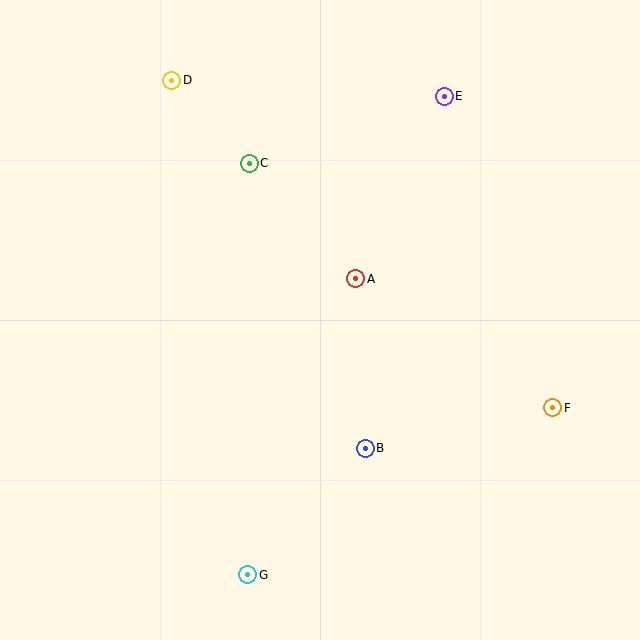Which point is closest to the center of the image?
Point A at (356, 279) is closest to the center.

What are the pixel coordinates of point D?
Point D is at (172, 80).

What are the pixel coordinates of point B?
Point B is at (365, 448).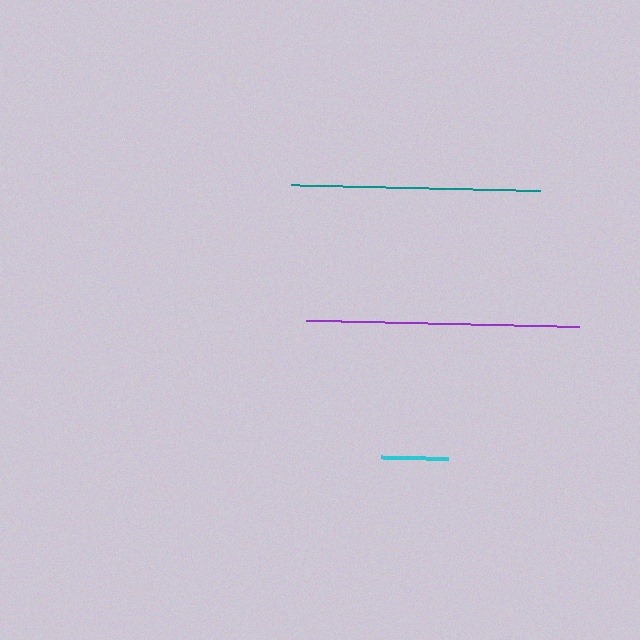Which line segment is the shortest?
The cyan line is the shortest at approximately 67 pixels.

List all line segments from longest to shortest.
From longest to shortest: purple, teal, cyan.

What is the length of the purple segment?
The purple segment is approximately 274 pixels long.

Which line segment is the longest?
The purple line is the longest at approximately 274 pixels.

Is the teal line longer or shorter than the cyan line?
The teal line is longer than the cyan line.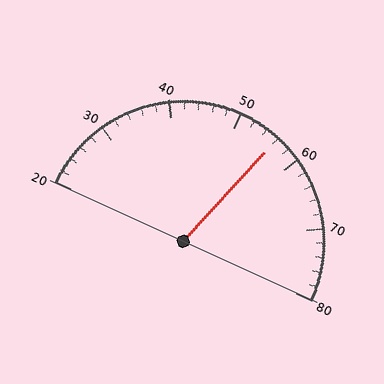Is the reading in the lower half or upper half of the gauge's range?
The reading is in the upper half of the range (20 to 80).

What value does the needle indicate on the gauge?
The needle indicates approximately 56.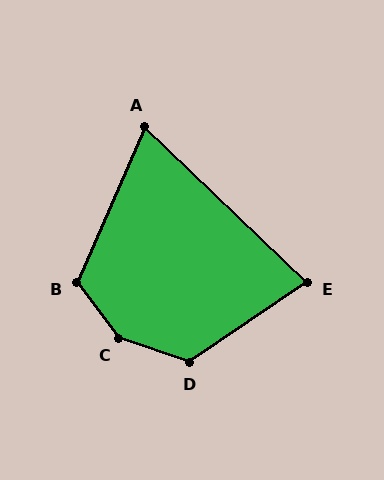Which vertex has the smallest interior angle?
A, at approximately 70 degrees.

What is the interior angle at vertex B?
Approximately 120 degrees (obtuse).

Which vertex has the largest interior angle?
C, at approximately 146 degrees.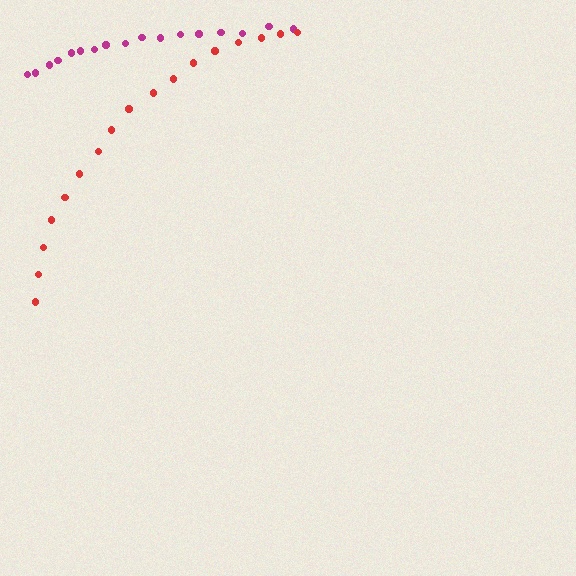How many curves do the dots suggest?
There are 2 distinct paths.